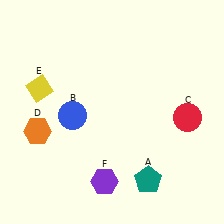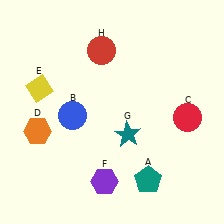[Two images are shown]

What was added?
A teal star (G), a red circle (H) were added in Image 2.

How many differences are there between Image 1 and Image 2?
There are 2 differences between the two images.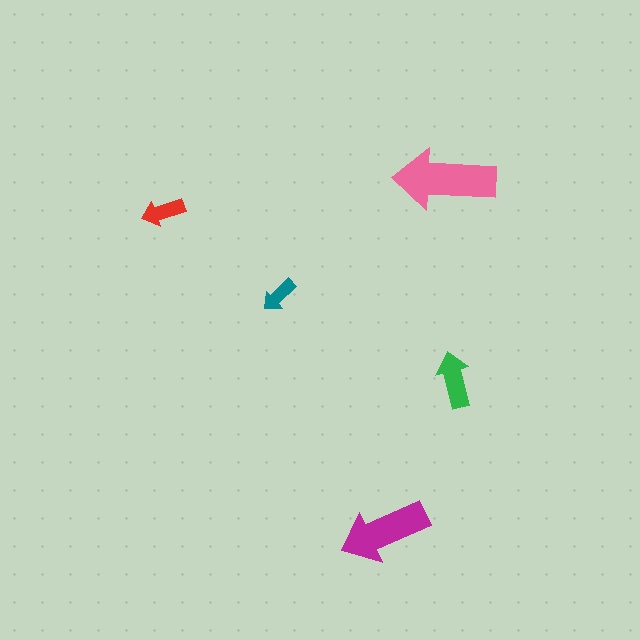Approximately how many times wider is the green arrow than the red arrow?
About 1.5 times wider.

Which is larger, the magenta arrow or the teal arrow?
The magenta one.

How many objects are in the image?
There are 5 objects in the image.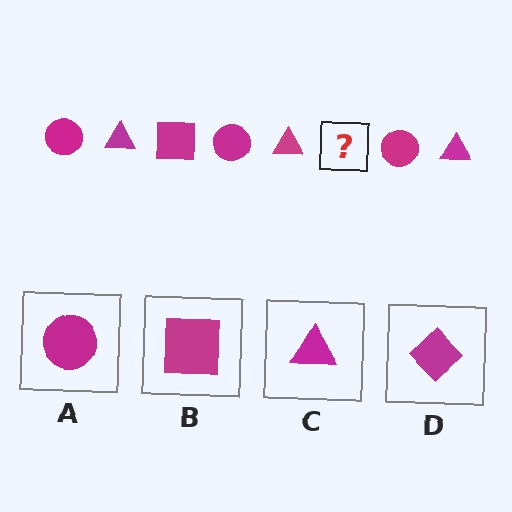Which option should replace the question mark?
Option B.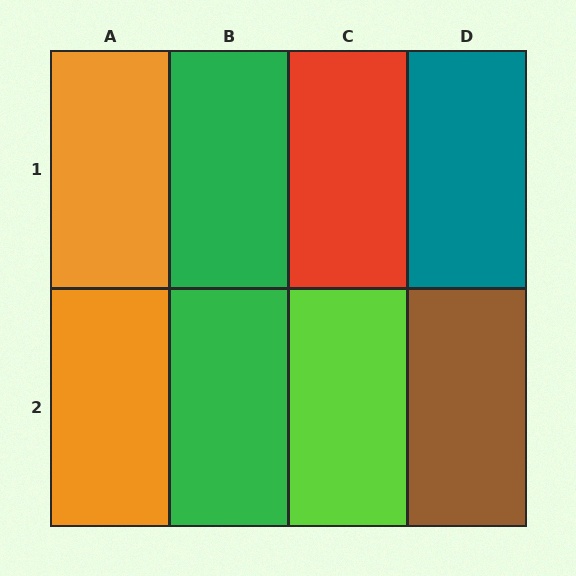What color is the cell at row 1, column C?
Red.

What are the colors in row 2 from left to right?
Orange, green, lime, brown.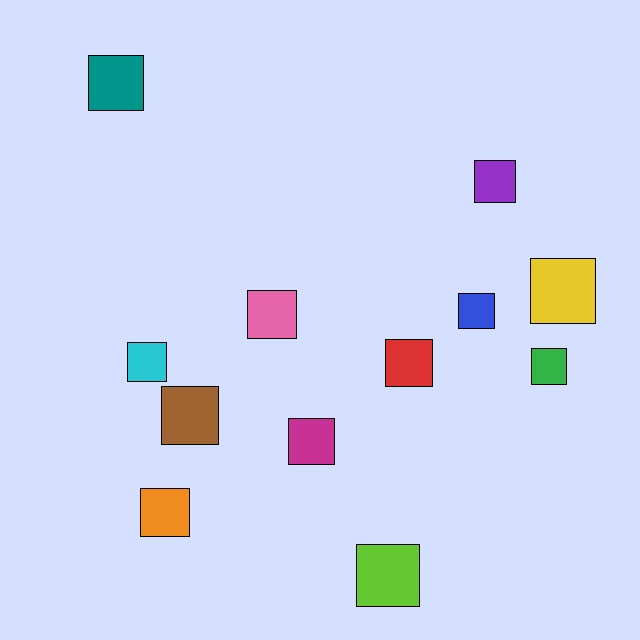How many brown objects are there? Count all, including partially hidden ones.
There is 1 brown object.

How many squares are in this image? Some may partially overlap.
There are 12 squares.